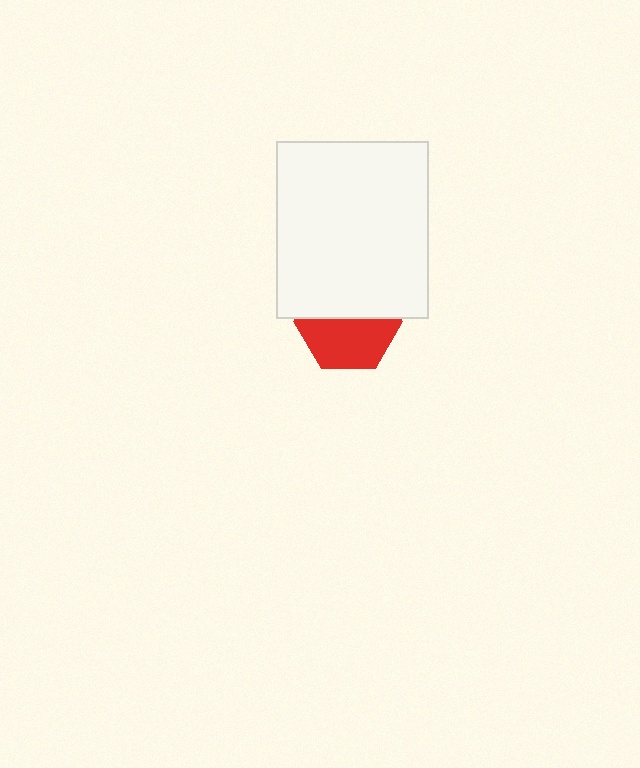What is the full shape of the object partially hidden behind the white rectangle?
The partially hidden object is a red hexagon.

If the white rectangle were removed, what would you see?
You would see the complete red hexagon.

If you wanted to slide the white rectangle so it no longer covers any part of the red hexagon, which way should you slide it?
Slide it up — that is the most direct way to separate the two shapes.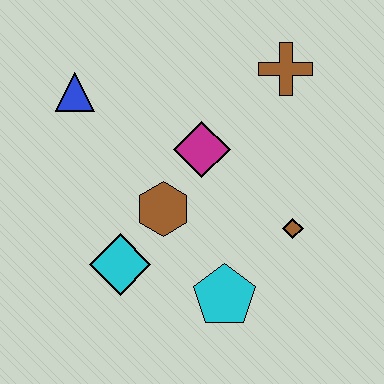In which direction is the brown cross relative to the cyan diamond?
The brown cross is above the cyan diamond.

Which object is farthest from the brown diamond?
The blue triangle is farthest from the brown diamond.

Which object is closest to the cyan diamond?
The brown hexagon is closest to the cyan diamond.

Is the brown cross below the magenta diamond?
No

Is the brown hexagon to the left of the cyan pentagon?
Yes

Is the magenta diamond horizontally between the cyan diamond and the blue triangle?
No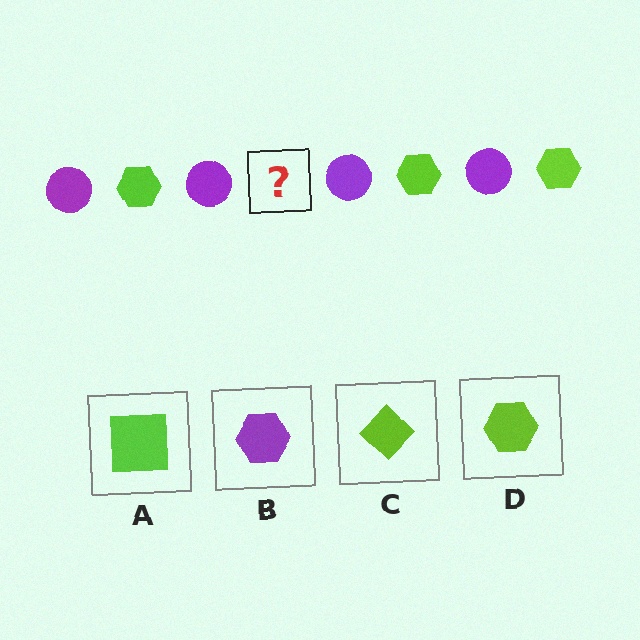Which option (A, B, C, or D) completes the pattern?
D.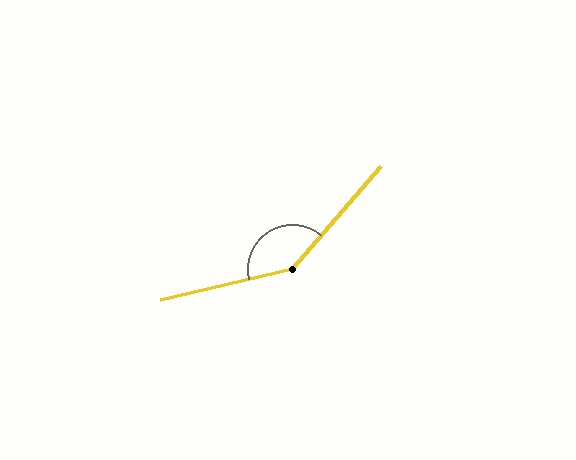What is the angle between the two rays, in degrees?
Approximately 144 degrees.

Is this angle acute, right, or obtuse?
It is obtuse.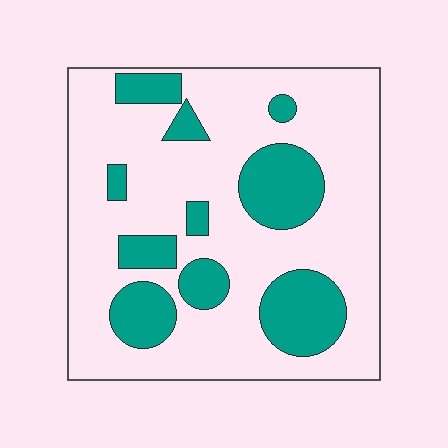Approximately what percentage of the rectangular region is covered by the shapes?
Approximately 25%.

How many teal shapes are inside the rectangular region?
10.